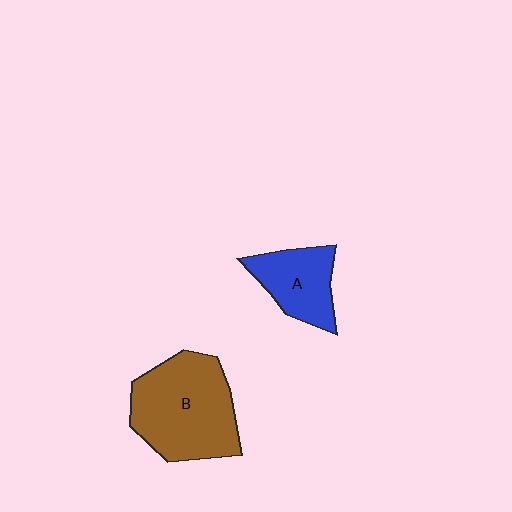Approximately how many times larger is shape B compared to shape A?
Approximately 1.8 times.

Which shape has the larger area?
Shape B (brown).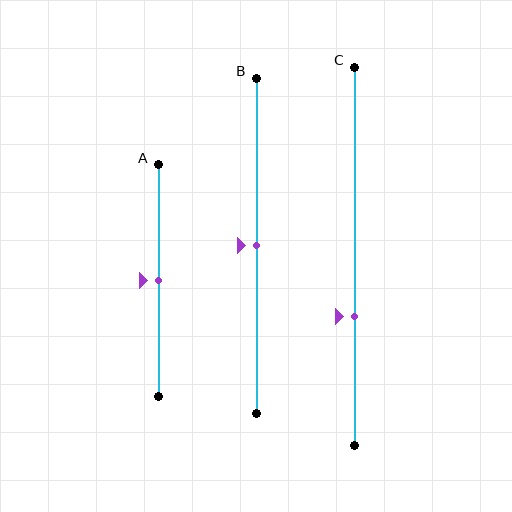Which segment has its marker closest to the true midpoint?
Segment A has its marker closest to the true midpoint.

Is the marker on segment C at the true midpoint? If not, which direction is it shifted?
No, the marker on segment C is shifted downward by about 16% of the segment length.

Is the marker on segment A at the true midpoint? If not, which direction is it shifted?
Yes, the marker on segment A is at the true midpoint.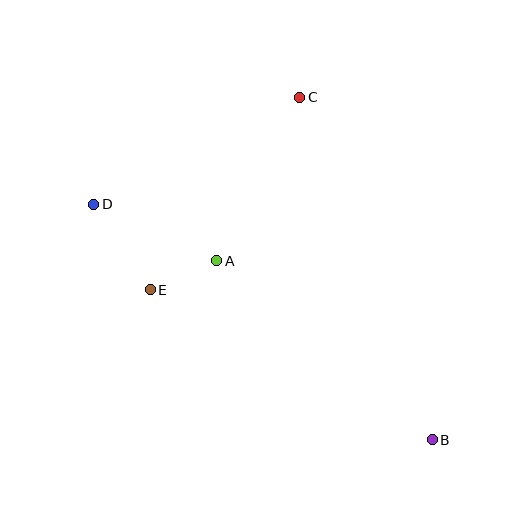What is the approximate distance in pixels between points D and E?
The distance between D and E is approximately 103 pixels.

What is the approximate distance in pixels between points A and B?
The distance between A and B is approximately 280 pixels.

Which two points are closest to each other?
Points A and E are closest to each other.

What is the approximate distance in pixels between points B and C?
The distance between B and C is approximately 367 pixels.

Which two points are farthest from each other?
Points B and D are farthest from each other.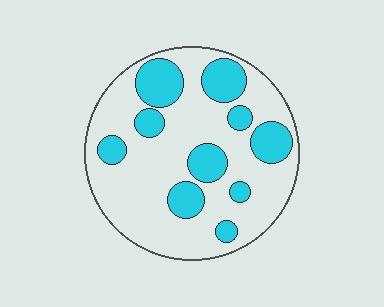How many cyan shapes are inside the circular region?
10.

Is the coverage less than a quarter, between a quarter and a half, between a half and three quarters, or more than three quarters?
Between a quarter and a half.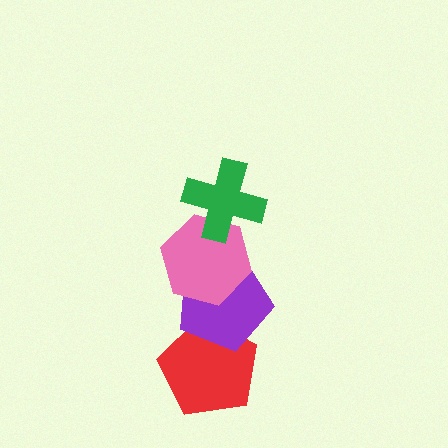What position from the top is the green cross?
The green cross is 1st from the top.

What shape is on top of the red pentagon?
The purple pentagon is on top of the red pentagon.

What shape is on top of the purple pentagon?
The pink hexagon is on top of the purple pentagon.